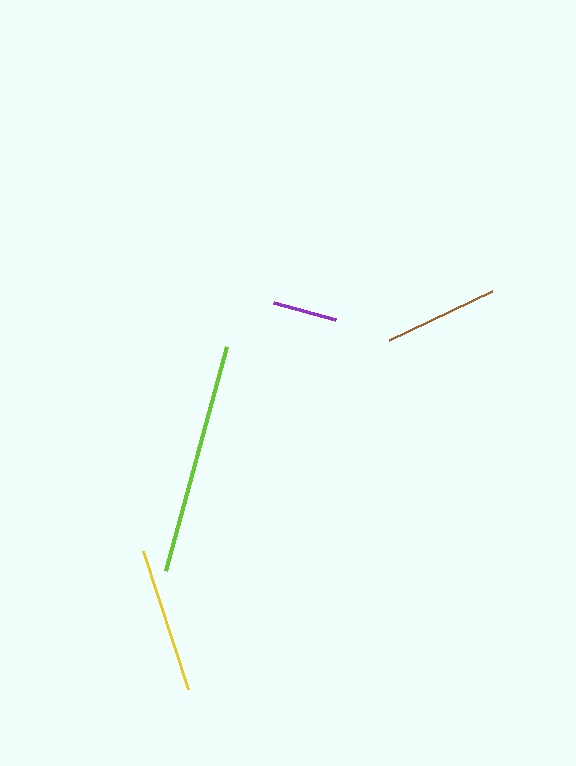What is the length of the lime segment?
The lime segment is approximately 232 pixels long.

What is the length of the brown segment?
The brown segment is approximately 114 pixels long.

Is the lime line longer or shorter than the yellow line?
The lime line is longer than the yellow line.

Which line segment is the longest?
The lime line is the longest at approximately 232 pixels.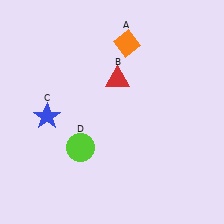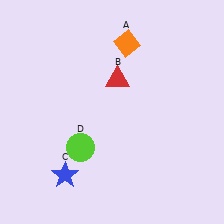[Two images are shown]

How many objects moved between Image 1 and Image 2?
1 object moved between the two images.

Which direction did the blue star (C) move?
The blue star (C) moved down.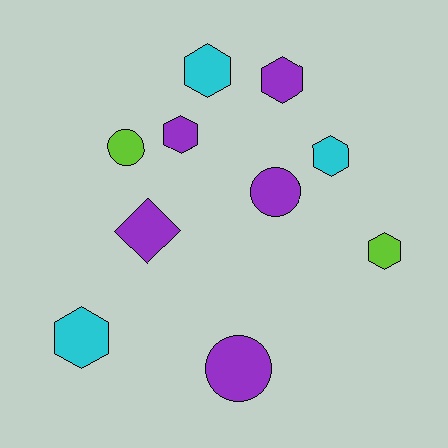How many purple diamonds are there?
There is 1 purple diamond.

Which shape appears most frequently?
Hexagon, with 6 objects.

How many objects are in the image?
There are 10 objects.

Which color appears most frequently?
Purple, with 5 objects.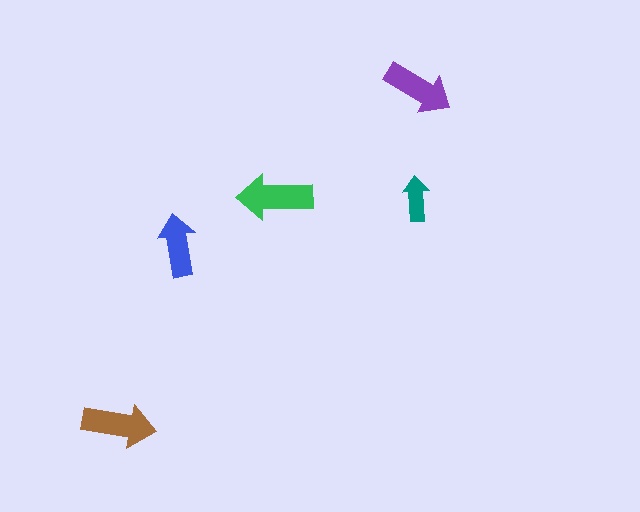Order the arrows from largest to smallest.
the green one, the brown one, the purple one, the blue one, the teal one.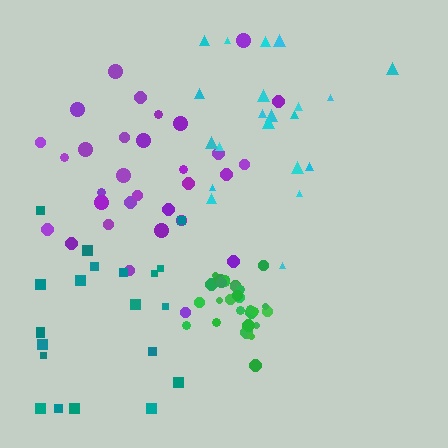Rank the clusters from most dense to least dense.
green, purple, teal, cyan.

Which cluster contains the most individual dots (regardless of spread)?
Purple (31).